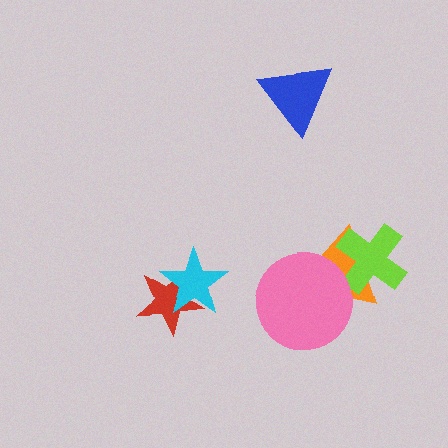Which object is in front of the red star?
The cyan star is in front of the red star.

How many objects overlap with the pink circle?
1 object overlaps with the pink circle.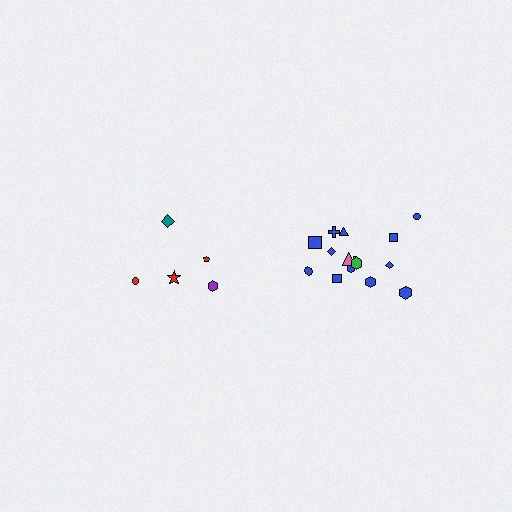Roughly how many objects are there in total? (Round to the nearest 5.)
Roughly 20 objects in total.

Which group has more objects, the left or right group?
The right group.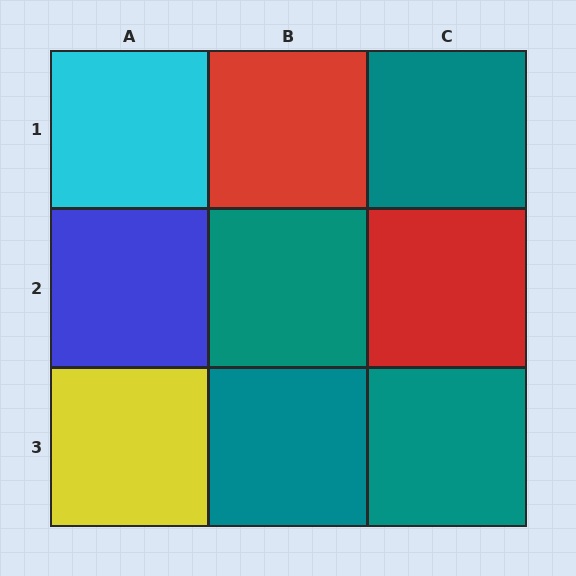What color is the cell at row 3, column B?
Teal.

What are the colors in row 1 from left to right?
Cyan, red, teal.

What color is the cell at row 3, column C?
Teal.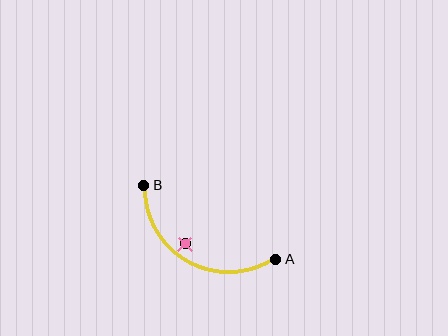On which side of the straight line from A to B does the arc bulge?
The arc bulges below the straight line connecting A and B.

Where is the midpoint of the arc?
The arc midpoint is the point on the curve farthest from the straight line joining A and B. It sits below that line.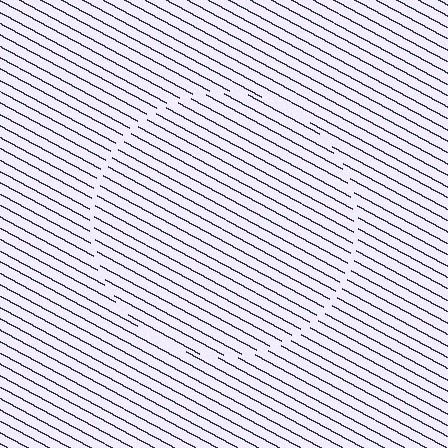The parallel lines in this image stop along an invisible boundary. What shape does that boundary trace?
An illusory circle. The interior of the shape contains the same grating, shifted by half a period — the contour is defined by the phase discontinuity where line-ends from the inner and outer gratings abut.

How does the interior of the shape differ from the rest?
The interior of the shape contains the same grating, shifted by half a period — the contour is defined by the phase discontinuity where line-ends from the inner and outer gratings abut.